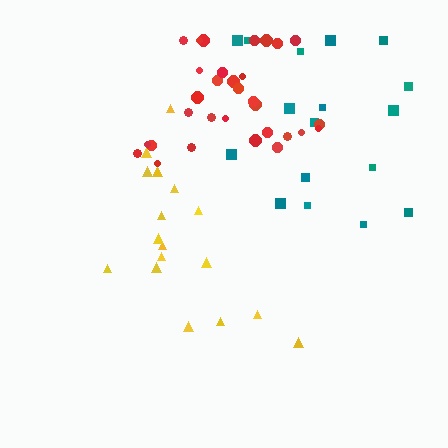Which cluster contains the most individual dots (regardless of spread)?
Red (33).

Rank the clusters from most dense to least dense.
red, yellow, teal.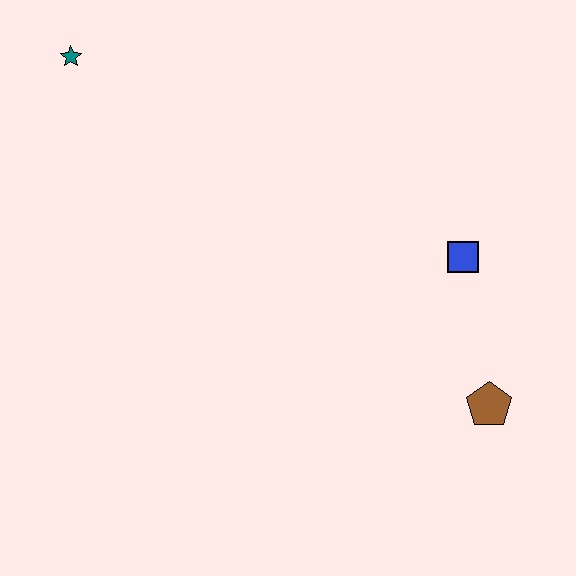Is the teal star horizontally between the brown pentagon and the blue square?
No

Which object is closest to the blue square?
The brown pentagon is closest to the blue square.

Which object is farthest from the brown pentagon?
The teal star is farthest from the brown pentagon.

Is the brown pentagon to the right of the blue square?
Yes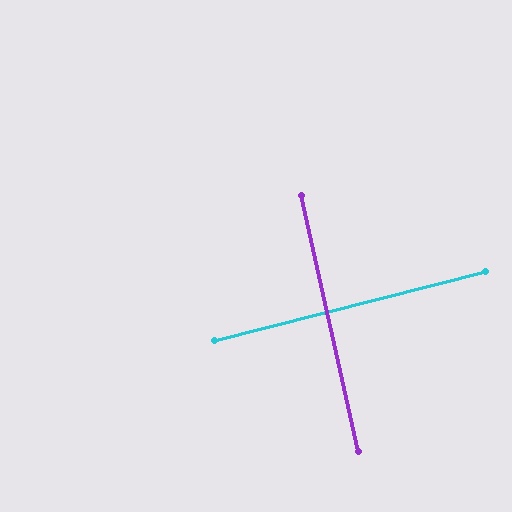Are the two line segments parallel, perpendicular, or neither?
Perpendicular — they meet at approximately 88°.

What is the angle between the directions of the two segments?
Approximately 88 degrees.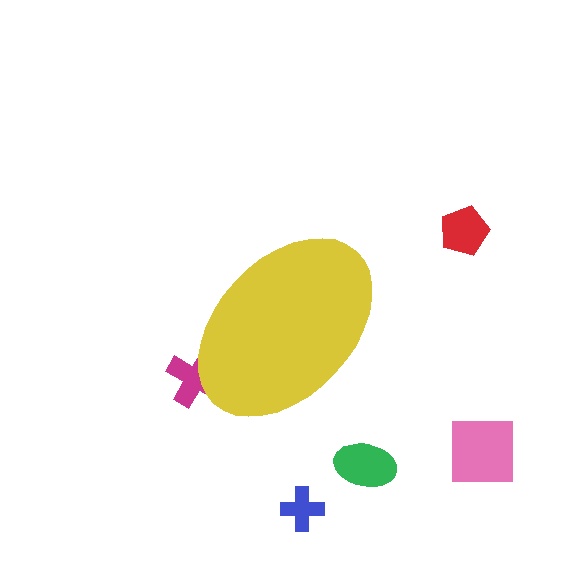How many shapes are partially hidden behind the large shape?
1 shape is partially hidden.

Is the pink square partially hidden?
No, the pink square is fully visible.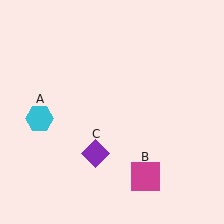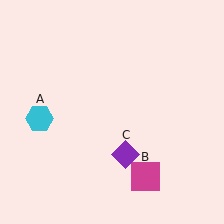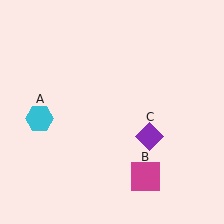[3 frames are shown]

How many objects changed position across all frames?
1 object changed position: purple diamond (object C).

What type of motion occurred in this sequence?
The purple diamond (object C) rotated counterclockwise around the center of the scene.